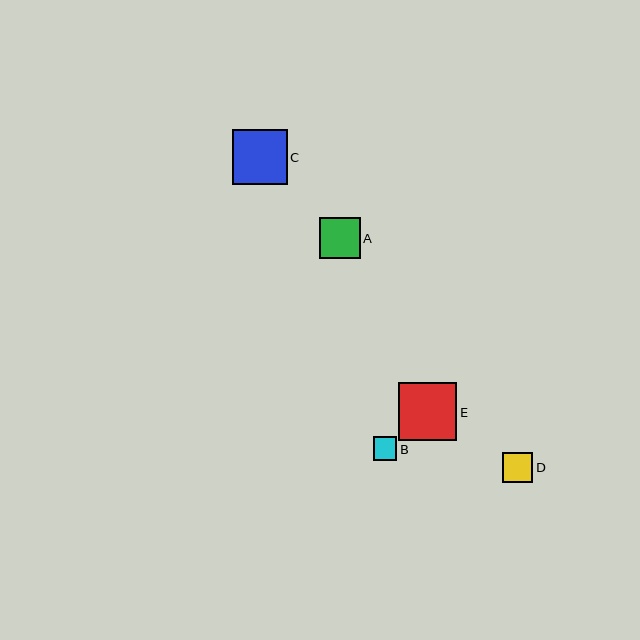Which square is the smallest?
Square B is the smallest with a size of approximately 24 pixels.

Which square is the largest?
Square E is the largest with a size of approximately 58 pixels.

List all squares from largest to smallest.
From largest to smallest: E, C, A, D, B.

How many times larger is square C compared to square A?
Square C is approximately 1.3 times the size of square A.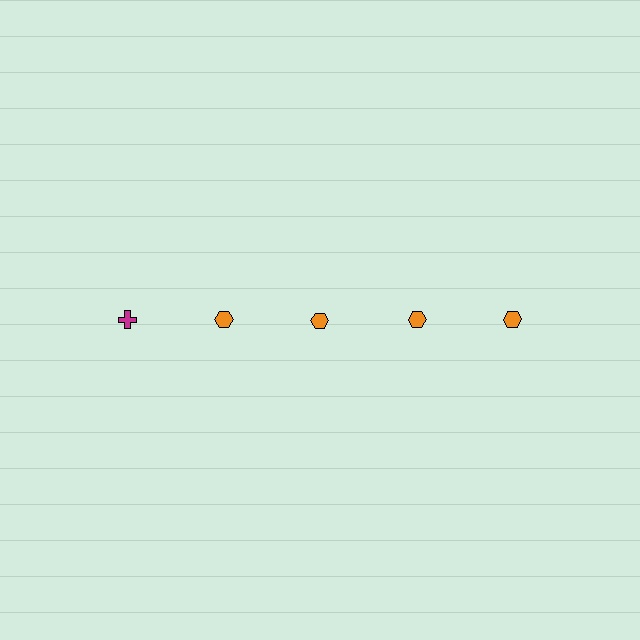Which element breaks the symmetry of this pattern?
The magenta cross in the top row, leftmost column breaks the symmetry. All other shapes are orange hexagons.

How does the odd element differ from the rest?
It differs in both color (magenta instead of orange) and shape (cross instead of hexagon).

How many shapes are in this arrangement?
There are 5 shapes arranged in a grid pattern.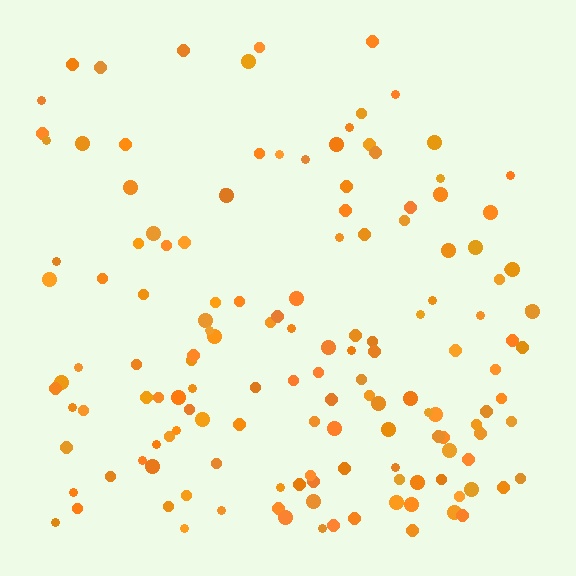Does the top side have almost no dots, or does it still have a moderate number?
Still a moderate number, just noticeably fewer than the bottom.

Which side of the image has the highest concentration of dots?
The bottom.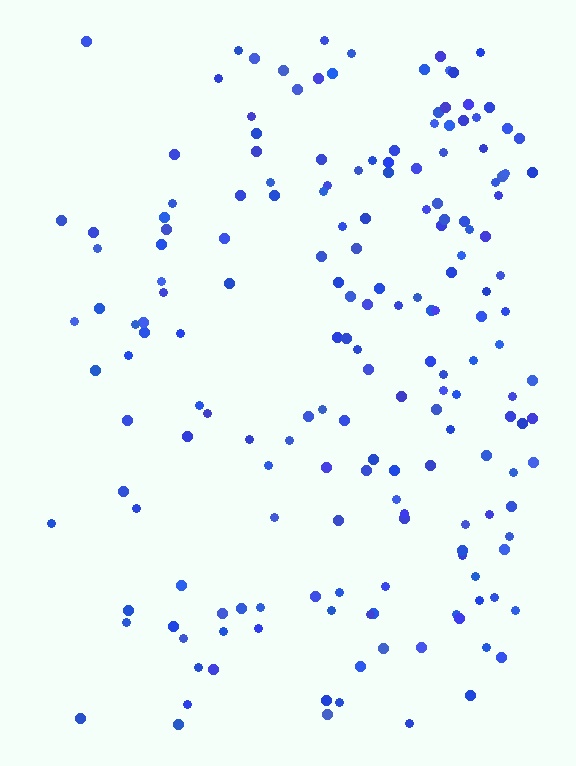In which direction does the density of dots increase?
From left to right, with the right side densest.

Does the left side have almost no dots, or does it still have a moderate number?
Still a moderate number, just noticeably fewer than the right.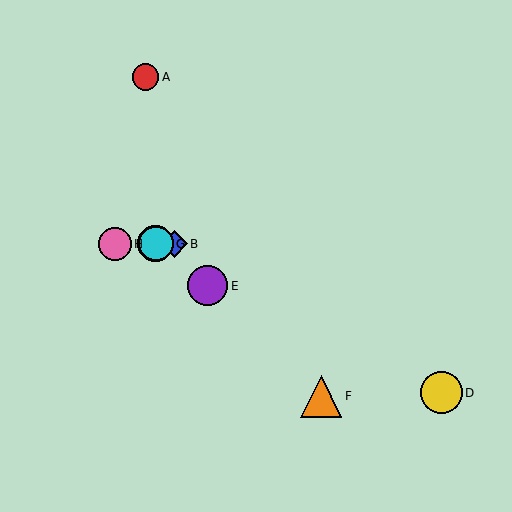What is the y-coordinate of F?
Object F is at y≈396.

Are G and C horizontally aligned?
Yes, both are at y≈244.